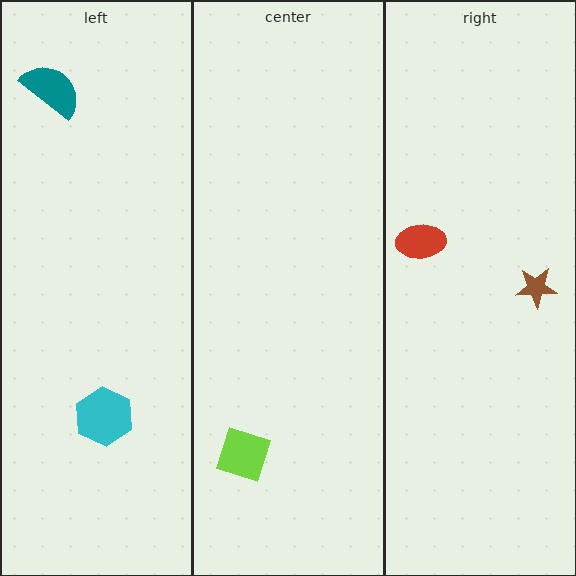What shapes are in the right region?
The brown star, the red ellipse.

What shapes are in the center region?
The lime square.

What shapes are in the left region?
The teal semicircle, the cyan hexagon.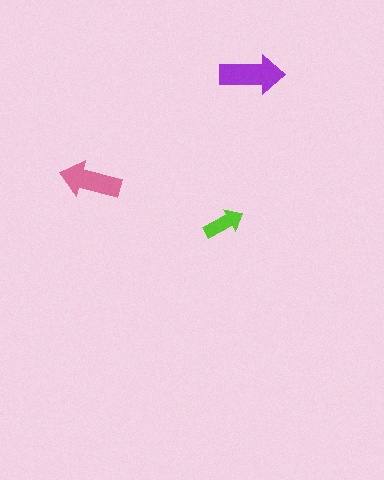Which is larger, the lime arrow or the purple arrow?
The purple one.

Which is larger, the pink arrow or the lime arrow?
The pink one.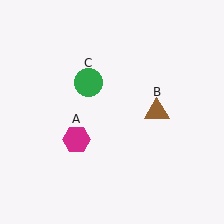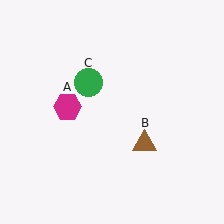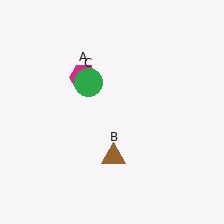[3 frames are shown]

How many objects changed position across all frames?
2 objects changed position: magenta hexagon (object A), brown triangle (object B).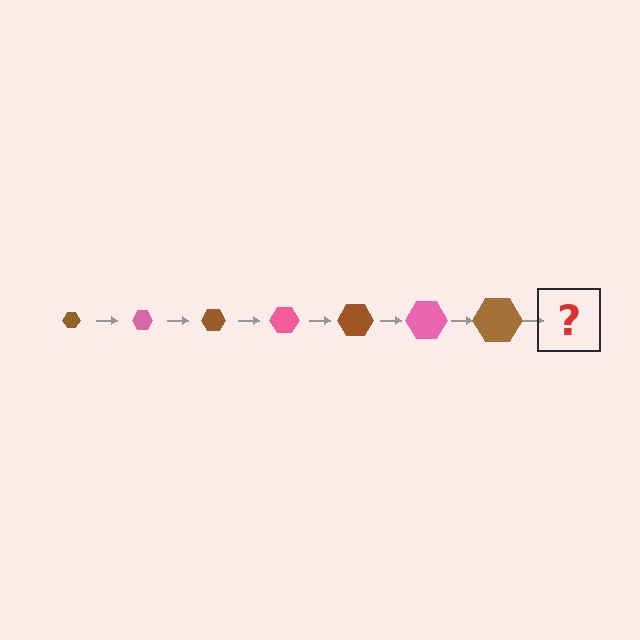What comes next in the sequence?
The next element should be a pink hexagon, larger than the previous one.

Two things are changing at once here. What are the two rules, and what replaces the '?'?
The two rules are that the hexagon grows larger each step and the color cycles through brown and pink. The '?' should be a pink hexagon, larger than the previous one.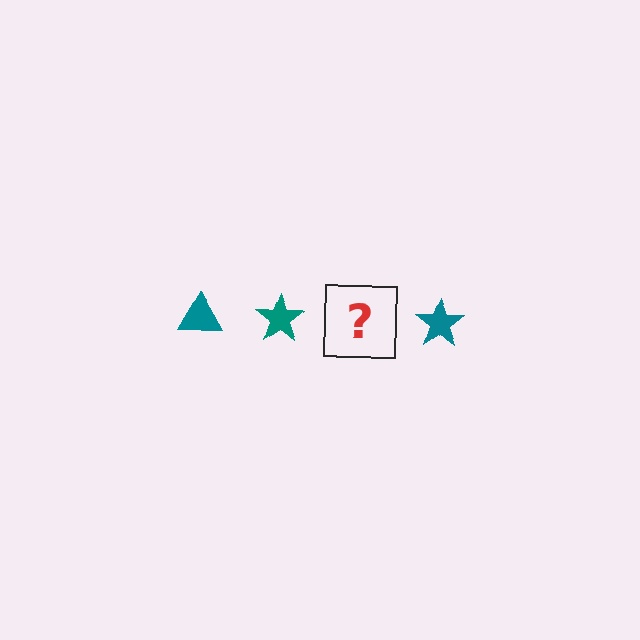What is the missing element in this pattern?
The missing element is a teal triangle.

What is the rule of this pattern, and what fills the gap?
The rule is that the pattern cycles through triangle, star shapes in teal. The gap should be filled with a teal triangle.